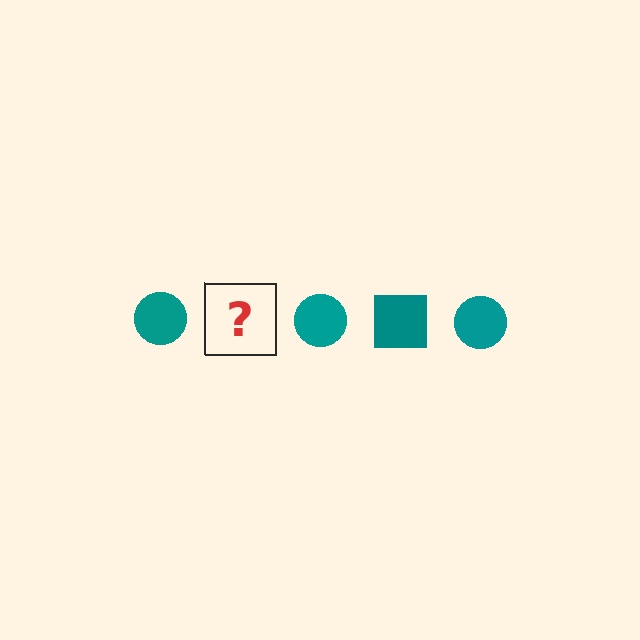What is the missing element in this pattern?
The missing element is a teal square.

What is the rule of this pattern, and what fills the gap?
The rule is that the pattern cycles through circle, square shapes in teal. The gap should be filled with a teal square.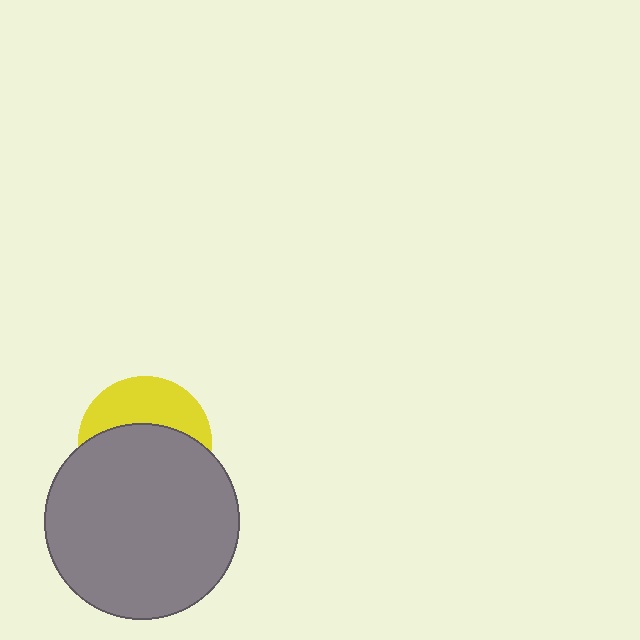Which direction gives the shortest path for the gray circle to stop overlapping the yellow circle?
Moving down gives the shortest separation.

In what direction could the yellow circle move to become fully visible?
The yellow circle could move up. That would shift it out from behind the gray circle entirely.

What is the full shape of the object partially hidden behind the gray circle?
The partially hidden object is a yellow circle.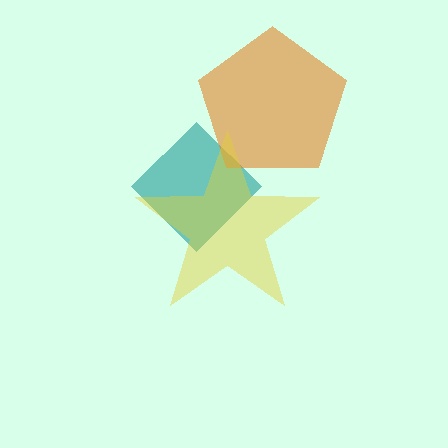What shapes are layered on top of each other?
The layered shapes are: a teal diamond, an orange pentagon, a yellow star.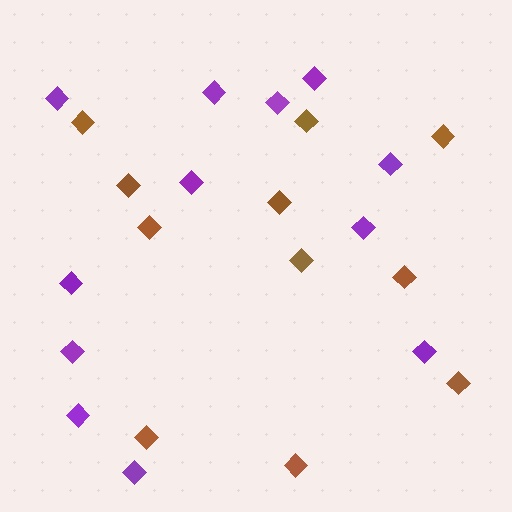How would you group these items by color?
There are 2 groups: one group of purple diamonds (12) and one group of brown diamonds (11).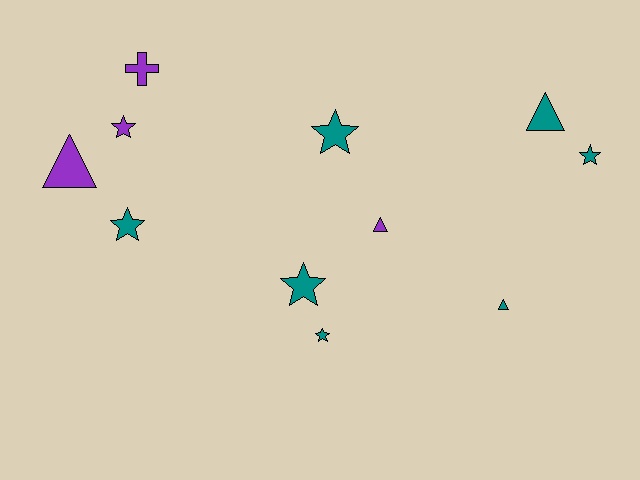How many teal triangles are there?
There are 2 teal triangles.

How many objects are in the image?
There are 11 objects.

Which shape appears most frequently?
Star, with 6 objects.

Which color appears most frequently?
Teal, with 7 objects.